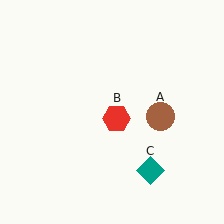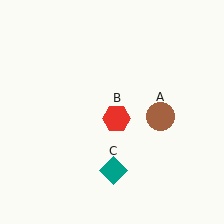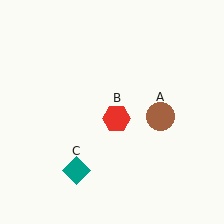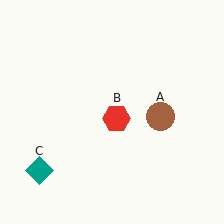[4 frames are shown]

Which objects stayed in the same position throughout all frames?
Brown circle (object A) and red hexagon (object B) remained stationary.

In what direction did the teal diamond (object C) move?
The teal diamond (object C) moved left.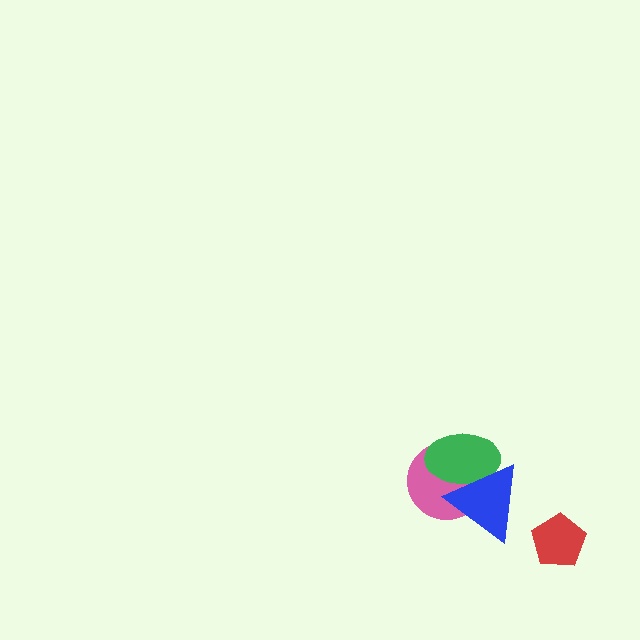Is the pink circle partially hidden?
Yes, it is partially covered by another shape.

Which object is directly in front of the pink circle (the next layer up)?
The green ellipse is directly in front of the pink circle.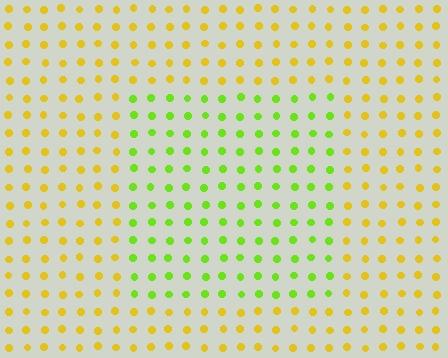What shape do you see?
I see a rectangle.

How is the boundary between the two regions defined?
The boundary is defined purely by a slight shift in hue (about 46 degrees). Spacing, size, and orientation are identical on both sides.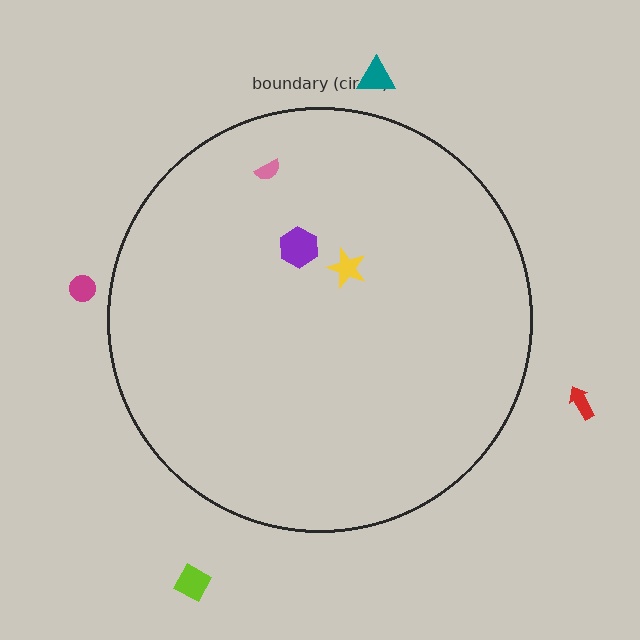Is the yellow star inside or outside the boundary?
Inside.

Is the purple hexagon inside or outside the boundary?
Inside.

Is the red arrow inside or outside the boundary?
Outside.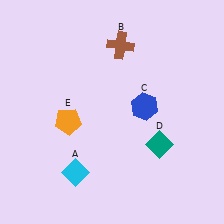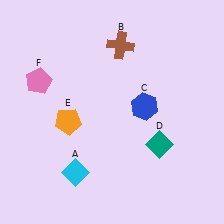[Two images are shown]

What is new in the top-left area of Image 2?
A pink pentagon (F) was added in the top-left area of Image 2.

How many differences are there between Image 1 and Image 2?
There is 1 difference between the two images.